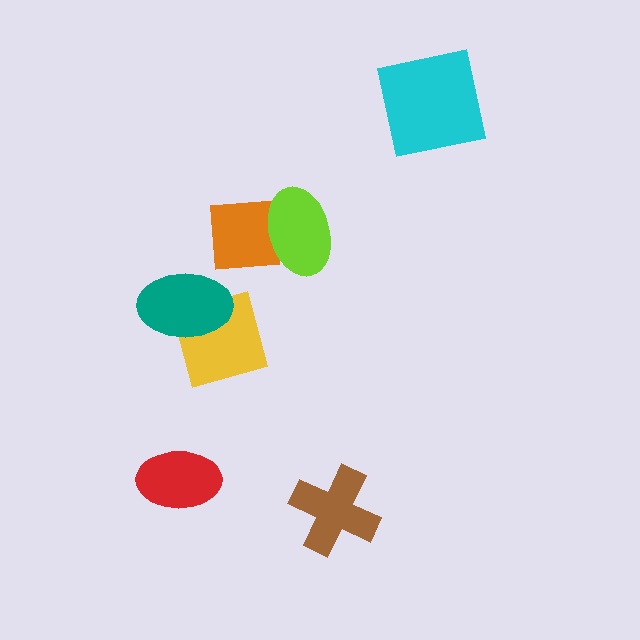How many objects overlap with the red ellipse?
0 objects overlap with the red ellipse.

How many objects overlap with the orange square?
1 object overlaps with the orange square.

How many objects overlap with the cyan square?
0 objects overlap with the cyan square.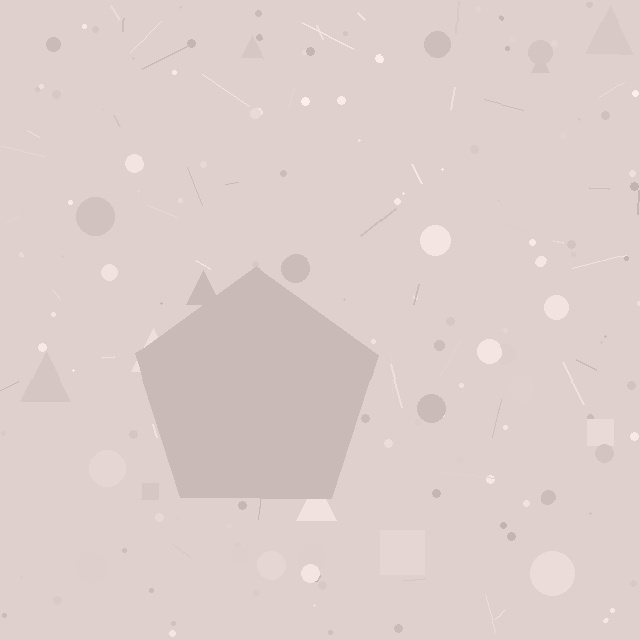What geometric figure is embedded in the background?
A pentagon is embedded in the background.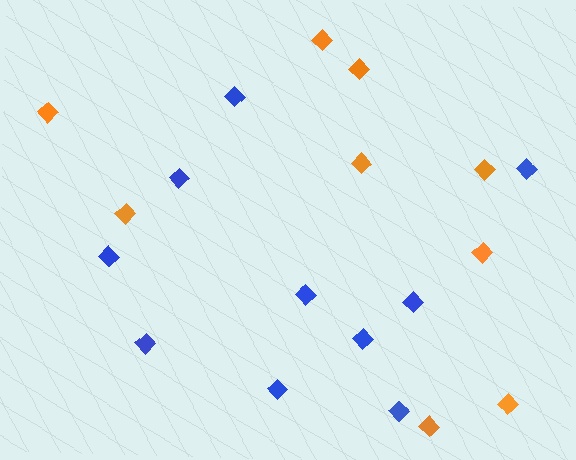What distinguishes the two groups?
There are 2 groups: one group of orange diamonds (9) and one group of blue diamonds (10).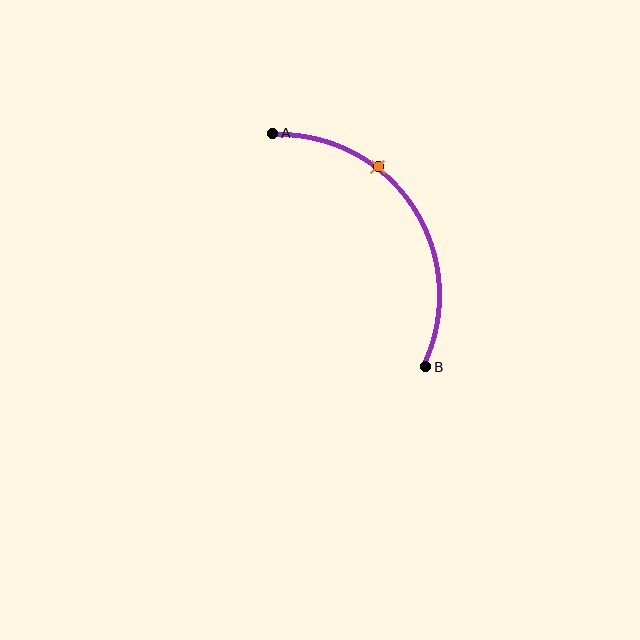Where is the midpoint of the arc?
The arc midpoint is the point on the curve farthest from the straight line joining A and B. It sits to the right of that line.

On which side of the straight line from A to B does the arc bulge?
The arc bulges to the right of the straight line connecting A and B.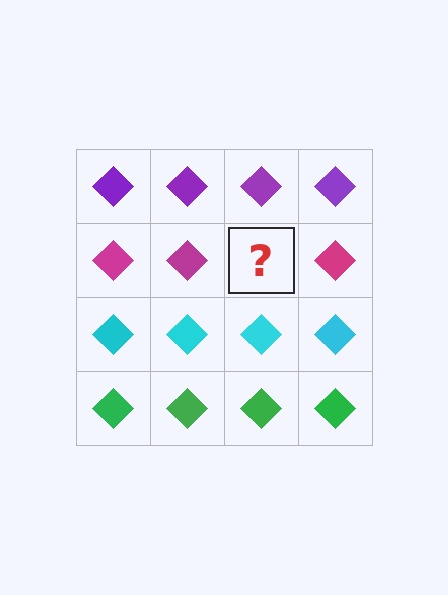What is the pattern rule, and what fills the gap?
The rule is that each row has a consistent color. The gap should be filled with a magenta diamond.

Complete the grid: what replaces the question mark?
The question mark should be replaced with a magenta diamond.